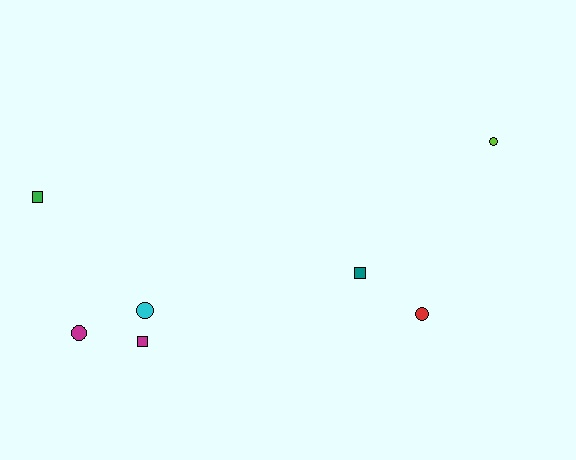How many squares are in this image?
There are 3 squares.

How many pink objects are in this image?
There are no pink objects.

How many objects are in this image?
There are 7 objects.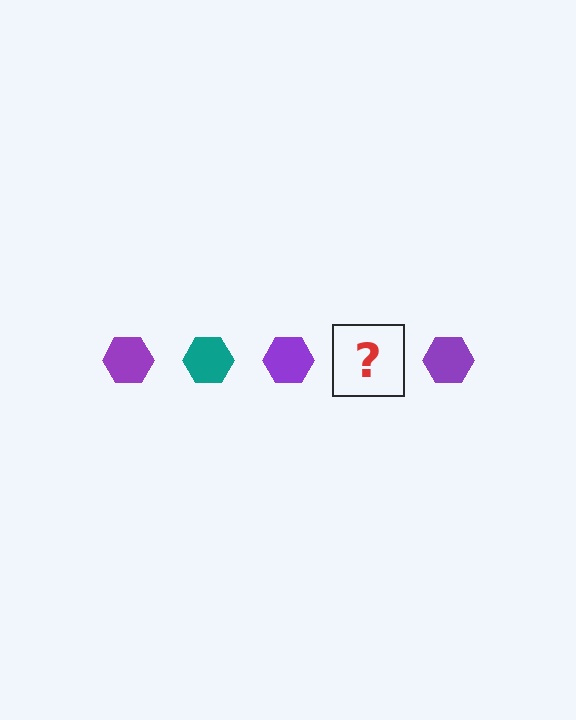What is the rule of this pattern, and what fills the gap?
The rule is that the pattern cycles through purple, teal hexagons. The gap should be filled with a teal hexagon.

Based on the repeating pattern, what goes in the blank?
The blank should be a teal hexagon.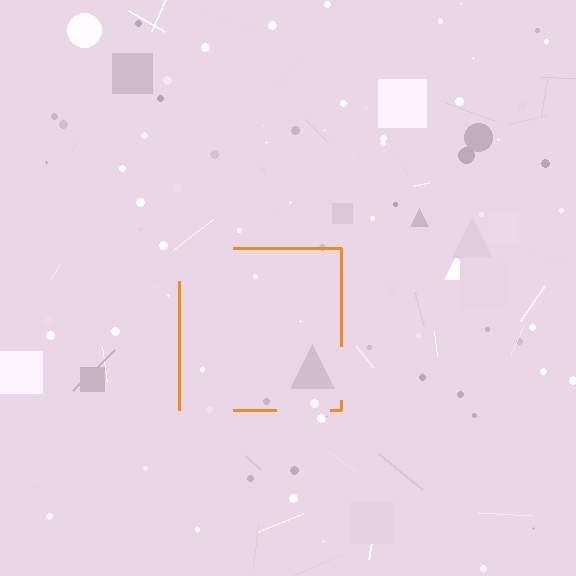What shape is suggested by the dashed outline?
The dashed outline suggests a square.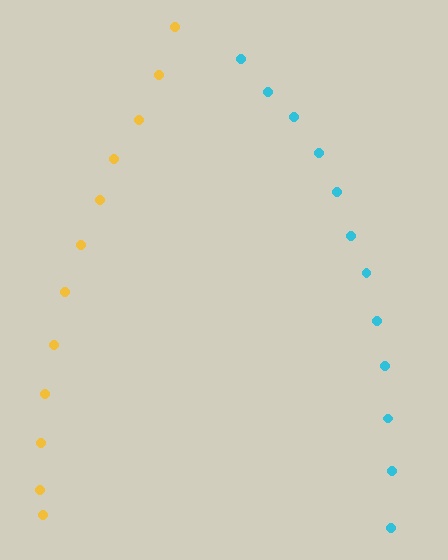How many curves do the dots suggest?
There are 2 distinct paths.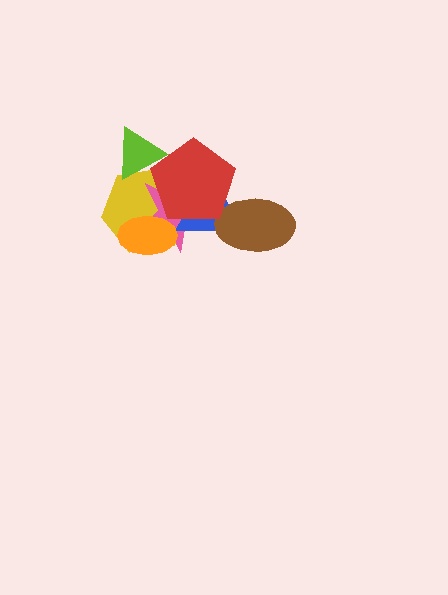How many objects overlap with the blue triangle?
4 objects overlap with the blue triangle.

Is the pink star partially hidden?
Yes, it is partially covered by another shape.